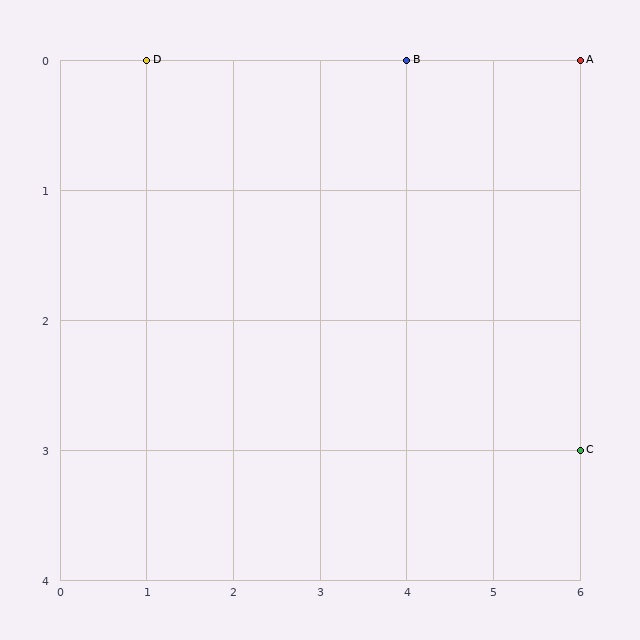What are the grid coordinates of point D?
Point D is at grid coordinates (1, 0).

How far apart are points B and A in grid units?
Points B and A are 2 columns apart.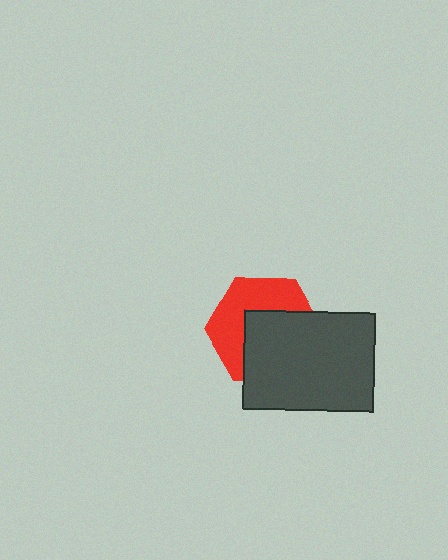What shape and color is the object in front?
The object in front is a dark gray rectangle.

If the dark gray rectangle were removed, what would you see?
You would see the complete red hexagon.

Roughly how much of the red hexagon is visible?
About half of it is visible (roughly 48%).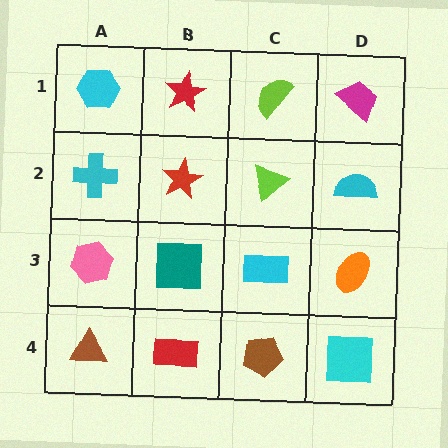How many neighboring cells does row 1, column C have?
3.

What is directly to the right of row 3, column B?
A cyan rectangle.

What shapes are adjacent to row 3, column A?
A cyan cross (row 2, column A), a brown triangle (row 4, column A), a teal square (row 3, column B).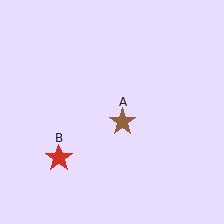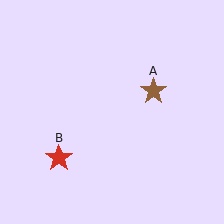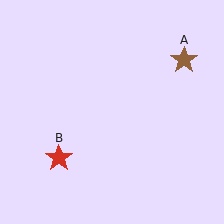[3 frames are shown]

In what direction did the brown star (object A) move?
The brown star (object A) moved up and to the right.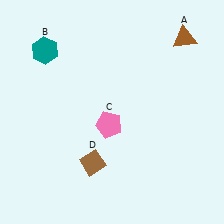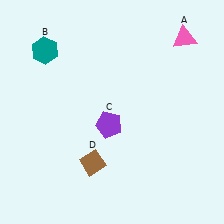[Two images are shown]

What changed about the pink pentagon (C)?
In Image 1, C is pink. In Image 2, it changed to purple.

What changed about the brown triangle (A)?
In Image 1, A is brown. In Image 2, it changed to pink.